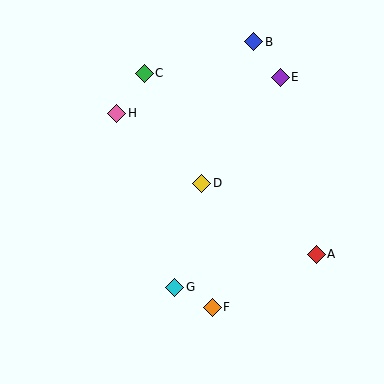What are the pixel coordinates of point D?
Point D is at (202, 183).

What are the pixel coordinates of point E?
Point E is at (280, 77).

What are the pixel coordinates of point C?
Point C is at (144, 73).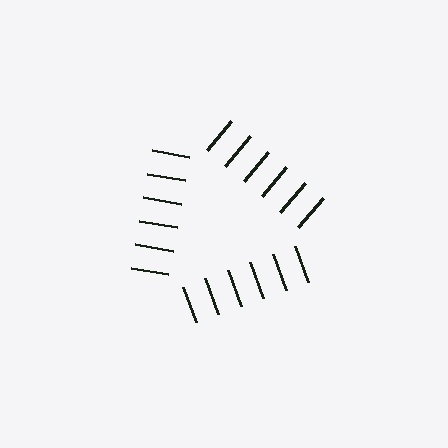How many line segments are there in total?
18 — 6 along each of the 3 edges.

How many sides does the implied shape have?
3 sides — the line-ends trace a triangle.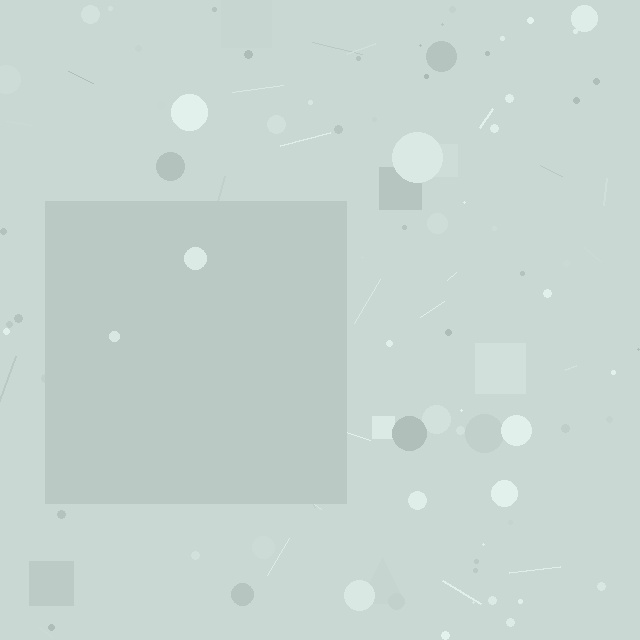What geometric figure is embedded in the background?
A square is embedded in the background.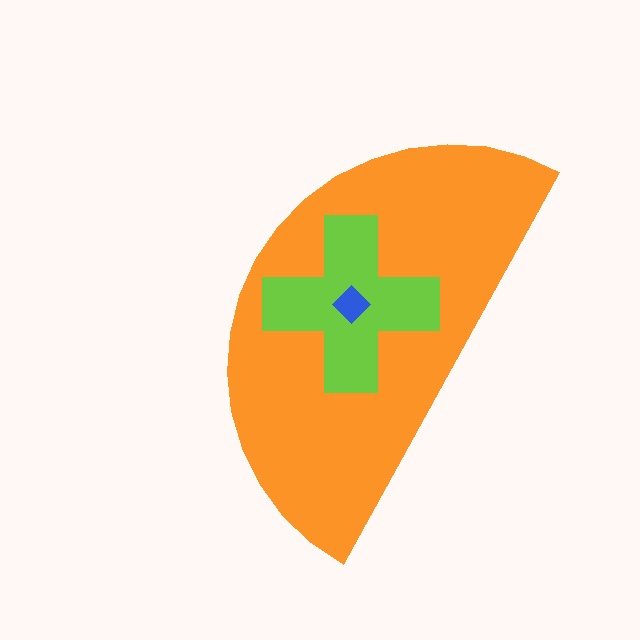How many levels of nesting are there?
3.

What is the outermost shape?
The orange semicircle.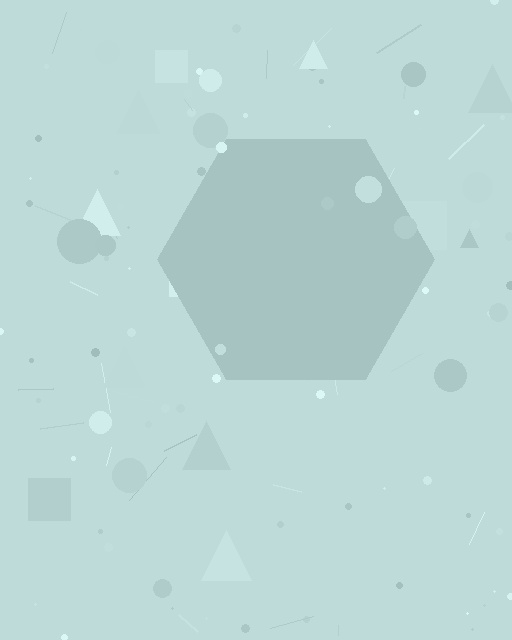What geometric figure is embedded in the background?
A hexagon is embedded in the background.